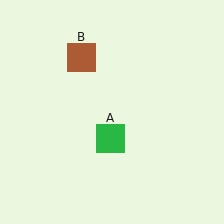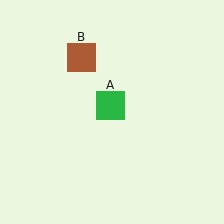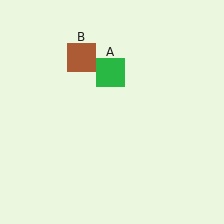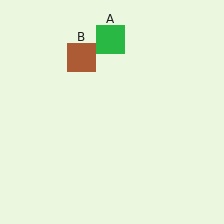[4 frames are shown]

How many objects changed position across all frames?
1 object changed position: green square (object A).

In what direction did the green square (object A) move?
The green square (object A) moved up.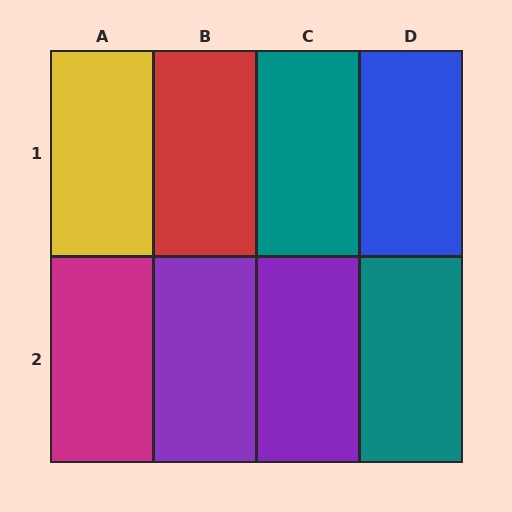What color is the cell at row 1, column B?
Red.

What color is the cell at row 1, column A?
Yellow.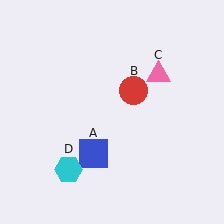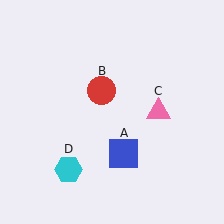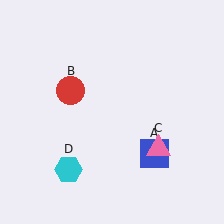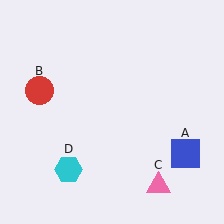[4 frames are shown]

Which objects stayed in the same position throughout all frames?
Cyan hexagon (object D) remained stationary.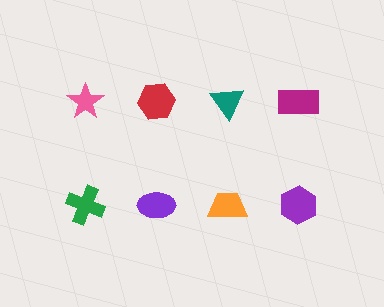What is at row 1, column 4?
A magenta rectangle.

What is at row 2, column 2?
A purple ellipse.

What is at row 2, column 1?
A green cross.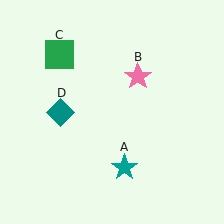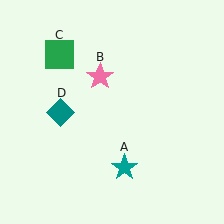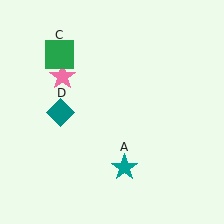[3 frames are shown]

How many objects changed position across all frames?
1 object changed position: pink star (object B).